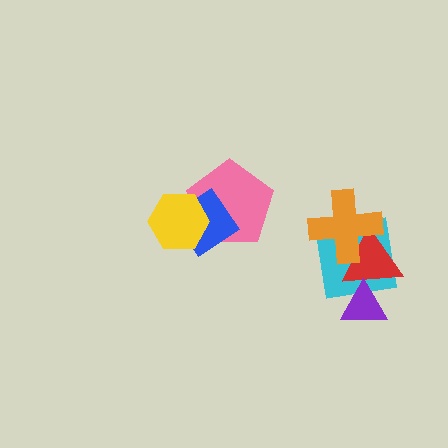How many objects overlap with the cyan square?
3 objects overlap with the cyan square.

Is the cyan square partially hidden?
Yes, it is partially covered by another shape.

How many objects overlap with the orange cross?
2 objects overlap with the orange cross.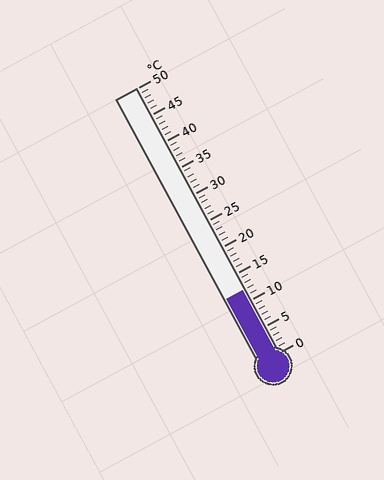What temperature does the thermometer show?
The thermometer shows approximately 12°C.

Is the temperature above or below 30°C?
The temperature is below 30°C.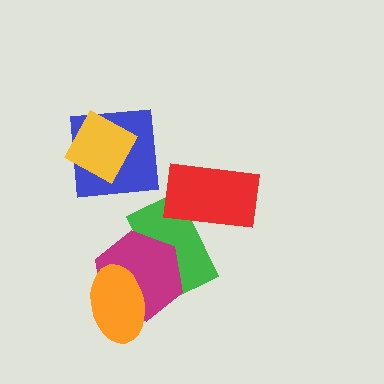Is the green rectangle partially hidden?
Yes, it is partially covered by another shape.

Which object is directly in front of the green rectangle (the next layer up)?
The magenta hexagon is directly in front of the green rectangle.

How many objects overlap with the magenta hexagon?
2 objects overlap with the magenta hexagon.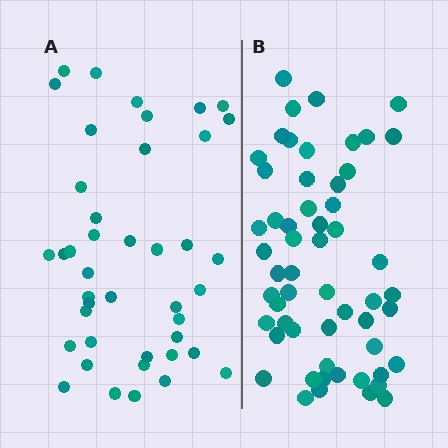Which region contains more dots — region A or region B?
Region B (the right region) has more dots.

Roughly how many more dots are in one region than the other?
Region B has approximately 15 more dots than region A.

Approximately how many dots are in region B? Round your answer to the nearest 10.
About 60 dots. (The exact count is 56, which rounds to 60.)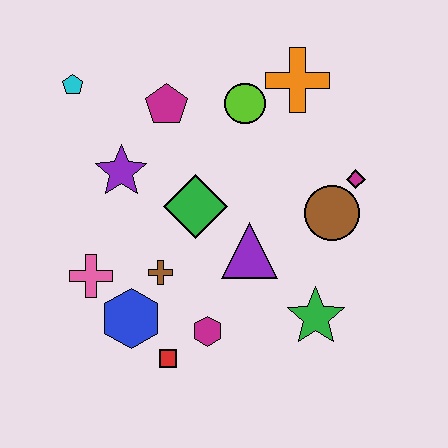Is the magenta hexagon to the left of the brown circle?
Yes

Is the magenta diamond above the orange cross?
No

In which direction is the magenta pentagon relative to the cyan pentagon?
The magenta pentagon is to the right of the cyan pentagon.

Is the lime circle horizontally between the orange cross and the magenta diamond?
No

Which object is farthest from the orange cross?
The red square is farthest from the orange cross.